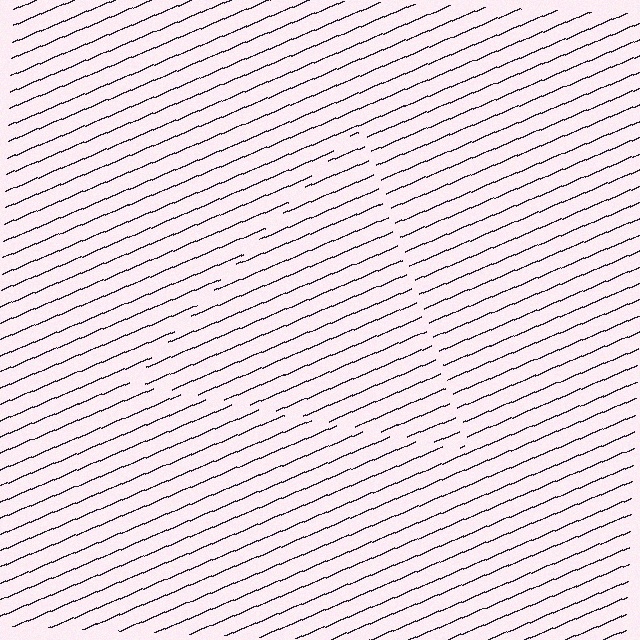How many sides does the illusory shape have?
3 sides — the line-ends trace a triangle.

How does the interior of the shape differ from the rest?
The interior of the shape contains the same grating, shifted by half a period — the contour is defined by the phase discontinuity where line-ends from the inner and outer gratings abut.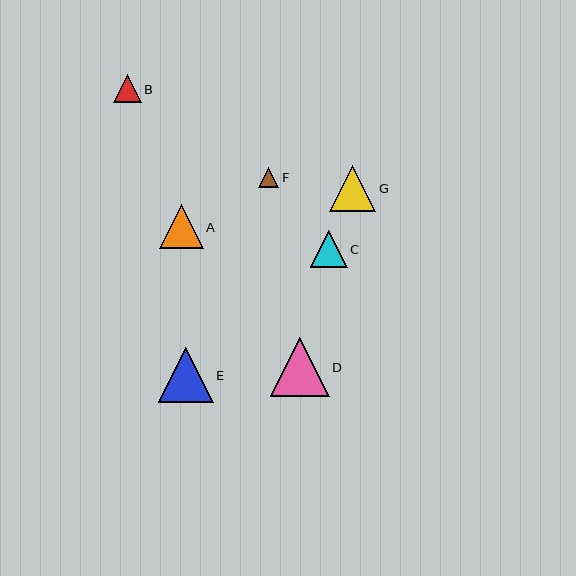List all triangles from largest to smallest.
From largest to smallest: D, E, G, A, C, B, F.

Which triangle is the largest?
Triangle D is the largest with a size of approximately 59 pixels.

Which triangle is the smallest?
Triangle F is the smallest with a size of approximately 20 pixels.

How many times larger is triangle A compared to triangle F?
Triangle A is approximately 2.2 times the size of triangle F.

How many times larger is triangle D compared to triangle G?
Triangle D is approximately 1.3 times the size of triangle G.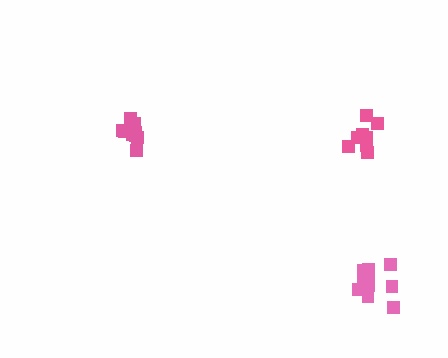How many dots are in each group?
Group 1: 12 dots, Group 2: 9 dots, Group 3: 10 dots (31 total).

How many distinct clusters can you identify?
There are 3 distinct clusters.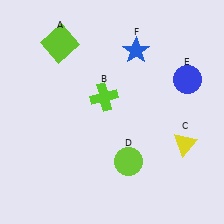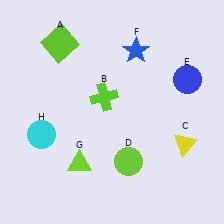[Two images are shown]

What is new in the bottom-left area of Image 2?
A cyan circle (H) was added in the bottom-left area of Image 2.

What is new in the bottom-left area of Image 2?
A lime triangle (G) was added in the bottom-left area of Image 2.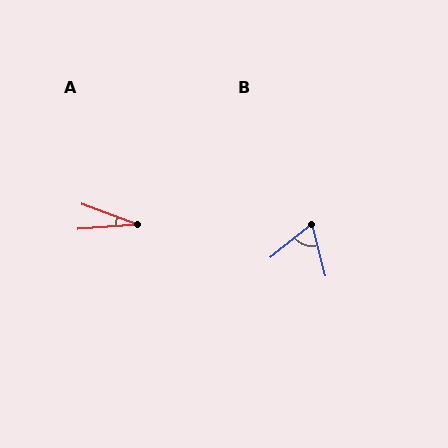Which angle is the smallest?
A, at approximately 24 degrees.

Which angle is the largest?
B, at approximately 66 degrees.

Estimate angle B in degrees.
Approximately 66 degrees.